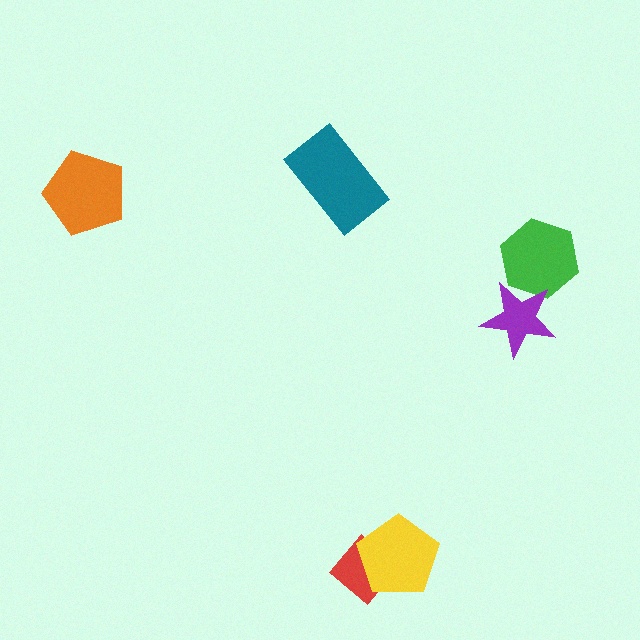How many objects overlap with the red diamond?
1 object overlaps with the red diamond.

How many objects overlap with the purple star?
1 object overlaps with the purple star.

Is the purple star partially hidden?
No, no other shape covers it.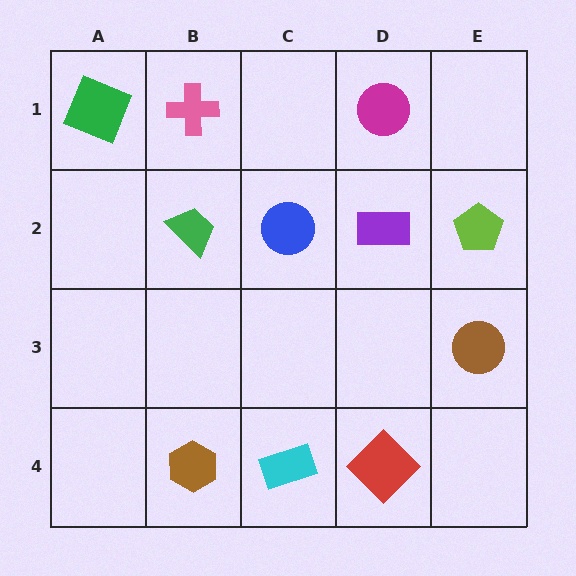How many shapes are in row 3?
1 shape.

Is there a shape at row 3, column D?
No, that cell is empty.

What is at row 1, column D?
A magenta circle.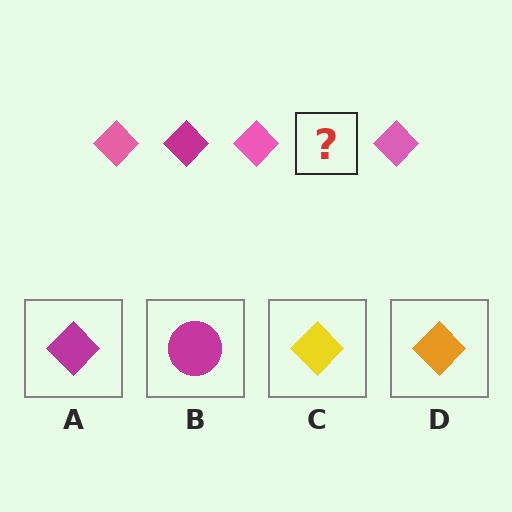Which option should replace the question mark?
Option A.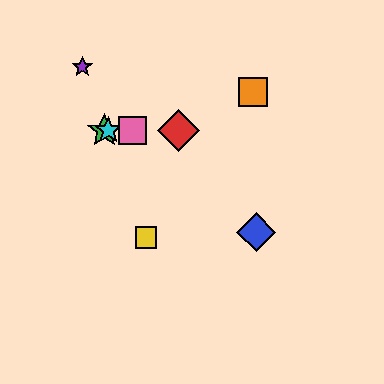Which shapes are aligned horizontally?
The red diamond, the green star, the cyan star, the pink square are aligned horizontally.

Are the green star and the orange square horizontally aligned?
No, the green star is at y≈130 and the orange square is at y≈92.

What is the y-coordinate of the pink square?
The pink square is at y≈130.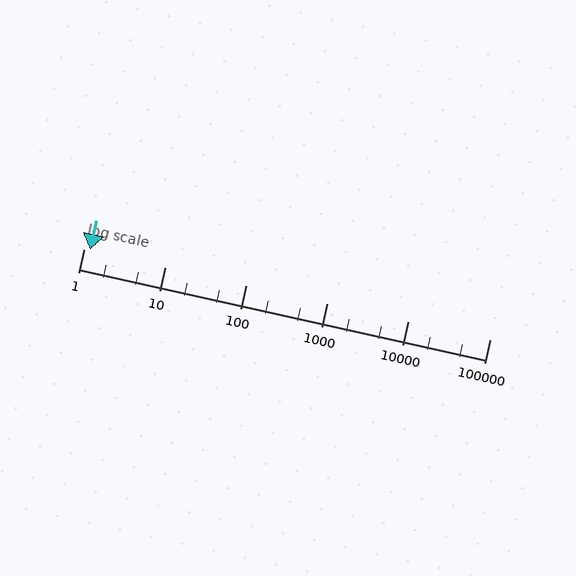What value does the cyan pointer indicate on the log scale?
The pointer indicates approximately 1.2.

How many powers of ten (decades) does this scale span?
The scale spans 5 decades, from 1 to 100000.